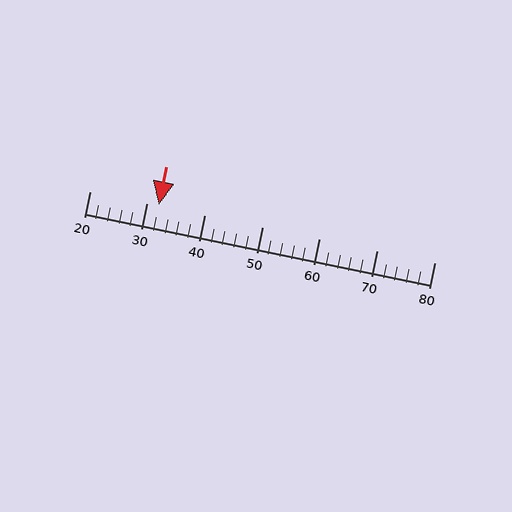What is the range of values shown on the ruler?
The ruler shows values from 20 to 80.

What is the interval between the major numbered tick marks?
The major tick marks are spaced 10 units apart.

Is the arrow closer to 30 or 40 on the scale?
The arrow is closer to 30.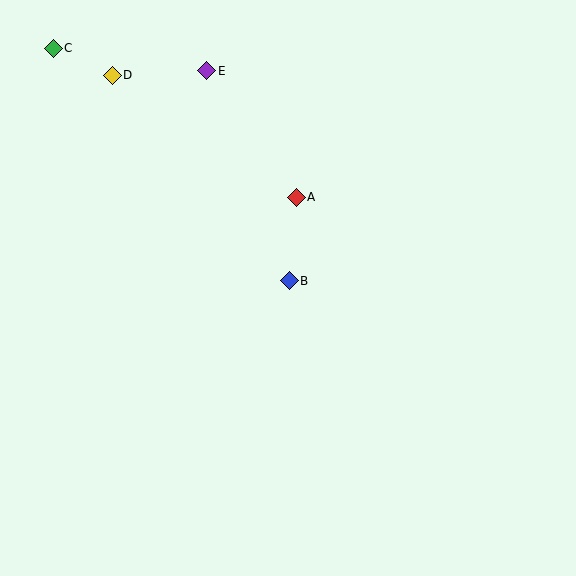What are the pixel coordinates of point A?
Point A is at (296, 197).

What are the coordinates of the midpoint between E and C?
The midpoint between E and C is at (130, 59).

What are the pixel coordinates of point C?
Point C is at (53, 48).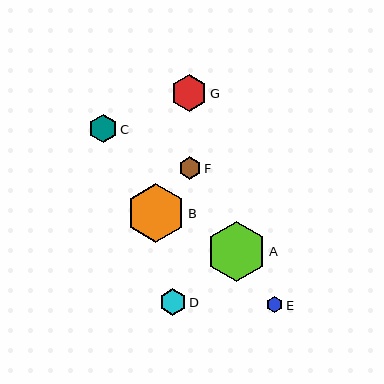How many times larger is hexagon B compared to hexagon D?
Hexagon B is approximately 2.2 times the size of hexagon D.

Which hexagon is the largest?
Hexagon A is the largest with a size of approximately 60 pixels.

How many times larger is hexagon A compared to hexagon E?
Hexagon A is approximately 3.8 times the size of hexagon E.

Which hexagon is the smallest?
Hexagon E is the smallest with a size of approximately 16 pixels.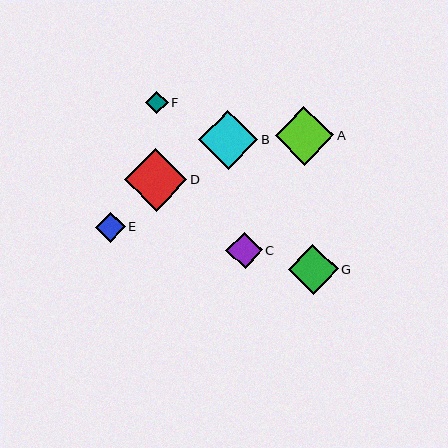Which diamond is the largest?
Diamond D is the largest with a size of approximately 62 pixels.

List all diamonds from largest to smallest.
From largest to smallest: D, B, A, G, C, E, F.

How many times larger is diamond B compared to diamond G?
Diamond B is approximately 1.2 times the size of diamond G.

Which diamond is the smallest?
Diamond F is the smallest with a size of approximately 22 pixels.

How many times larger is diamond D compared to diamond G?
Diamond D is approximately 1.3 times the size of diamond G.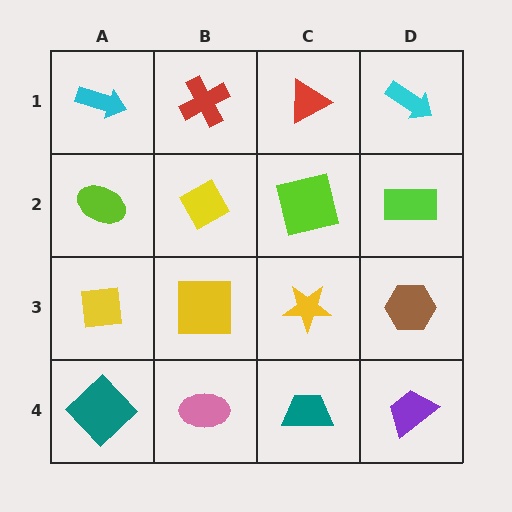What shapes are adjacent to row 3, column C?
A lime square (row 2, column C), a teal trapezoid (row 4, column C), a yellow square (row 3, column B), a brown hexagon (row 3, column D).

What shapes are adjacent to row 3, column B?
A yellow diamond (row 2, column B), a pink ellipse (row 4, column B), a yellow square (row 3, column A), a yellow star (row 3, column C).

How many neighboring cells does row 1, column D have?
2.